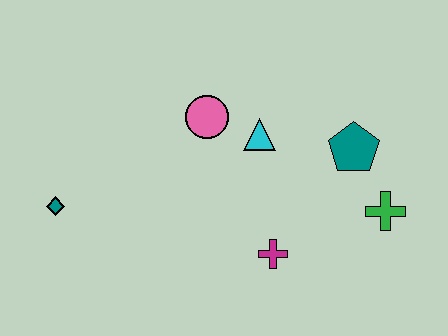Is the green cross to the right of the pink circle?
Yes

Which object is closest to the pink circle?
The cyan triangle is closest to the pink circle.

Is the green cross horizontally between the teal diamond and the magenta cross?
No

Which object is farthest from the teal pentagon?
The teal diamond is farthest from the teal pentagon.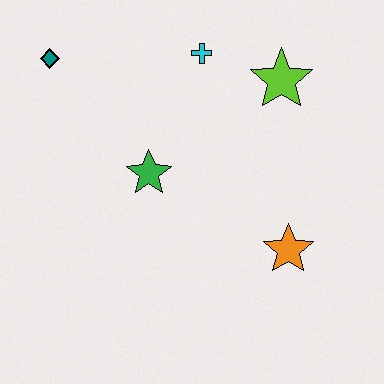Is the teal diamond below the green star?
No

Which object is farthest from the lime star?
The teal diamond is farthest from the lime star.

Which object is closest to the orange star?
The green star is closest to the orange star.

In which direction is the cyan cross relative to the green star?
The cyan cross is above the green star.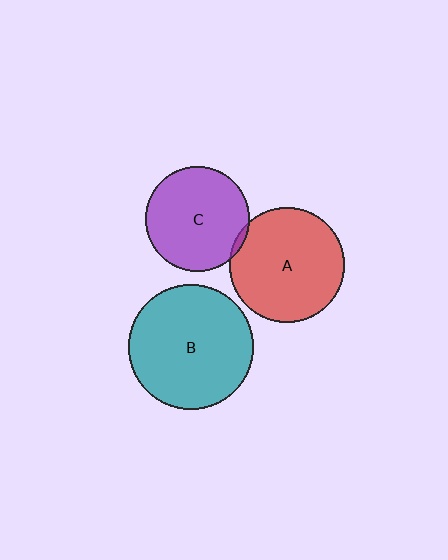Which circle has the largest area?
Circle B (teal).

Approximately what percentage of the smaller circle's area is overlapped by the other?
Approximately 5%.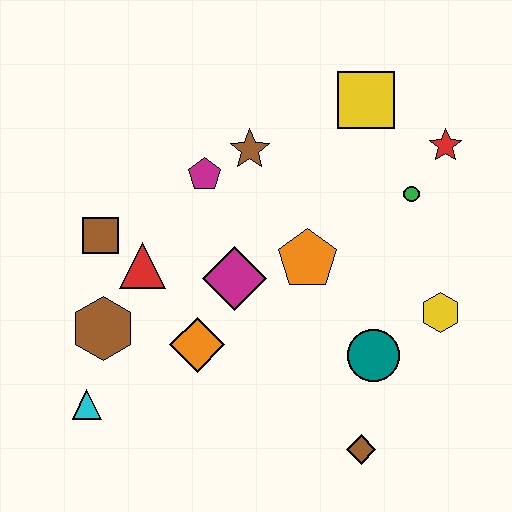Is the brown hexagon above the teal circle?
Yes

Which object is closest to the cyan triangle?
The brown hexagon is closest to the cyan triangle.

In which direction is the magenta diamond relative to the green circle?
The magenta diamond is to the left of the green circle.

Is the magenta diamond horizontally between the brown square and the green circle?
Yes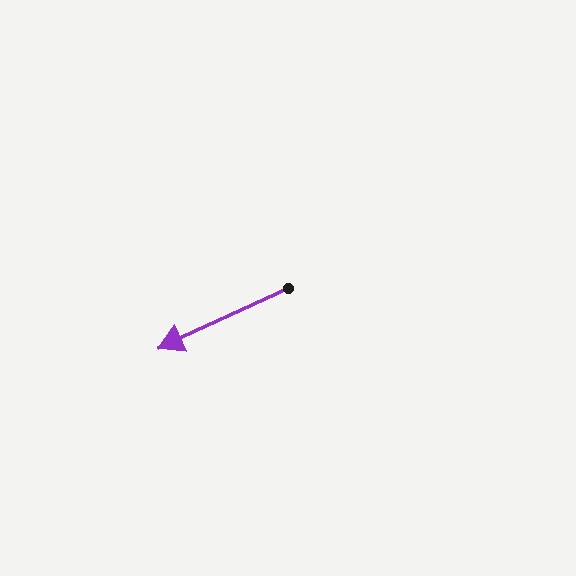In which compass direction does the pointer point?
Southwest.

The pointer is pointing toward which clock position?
Roughly 8 o'clock.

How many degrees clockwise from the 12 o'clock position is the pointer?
Approximately 245 degrees.